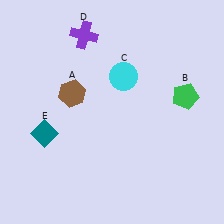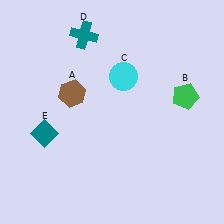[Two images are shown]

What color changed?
The cross (D) changed from purple in Image 1 to teal in Image 2.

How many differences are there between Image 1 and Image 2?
There is 1 difference between the two images.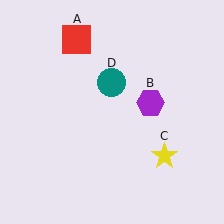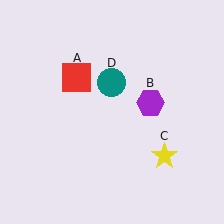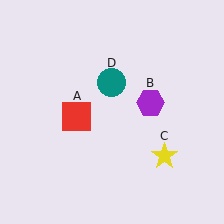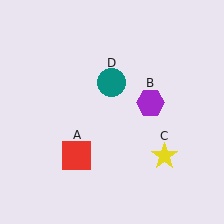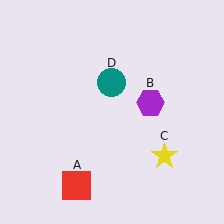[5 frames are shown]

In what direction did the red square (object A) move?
The red square (object A) moved down.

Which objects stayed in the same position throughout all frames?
Purple hexagon (object B) and yellow star (object C) and teal circle (object D) remained stationary.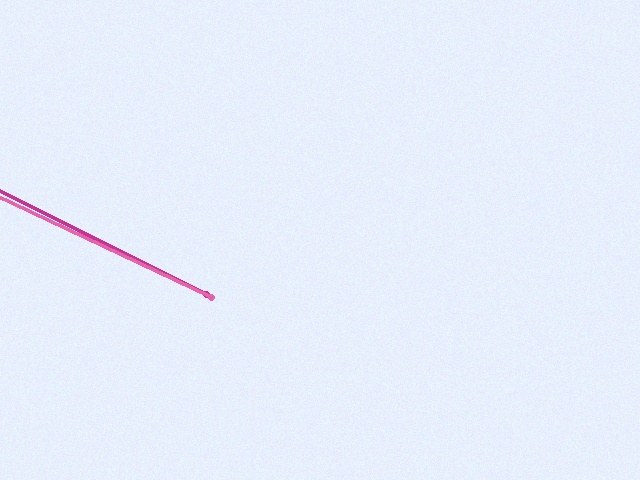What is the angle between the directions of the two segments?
Approximately 1 degree.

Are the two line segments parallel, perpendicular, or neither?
Parallel — their directions differ by only 1.3°.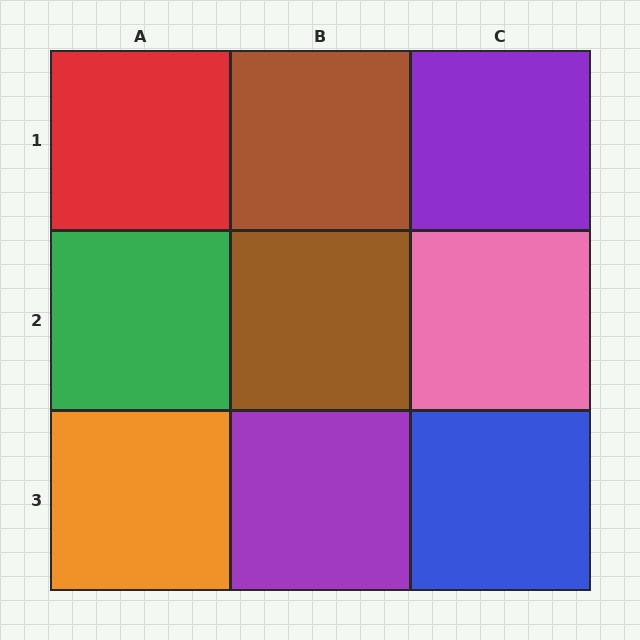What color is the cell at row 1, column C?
Purple.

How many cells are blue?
1 cell is blue.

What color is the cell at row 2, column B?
Brown.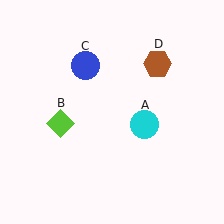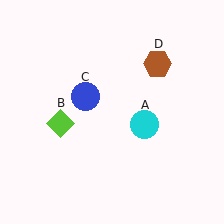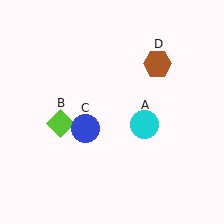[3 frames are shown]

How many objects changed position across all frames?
1 object changed position: blue circle (object C).